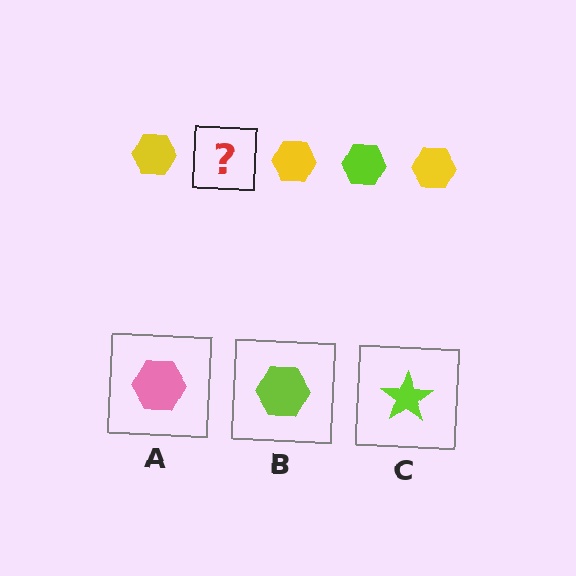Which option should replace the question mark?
Option B.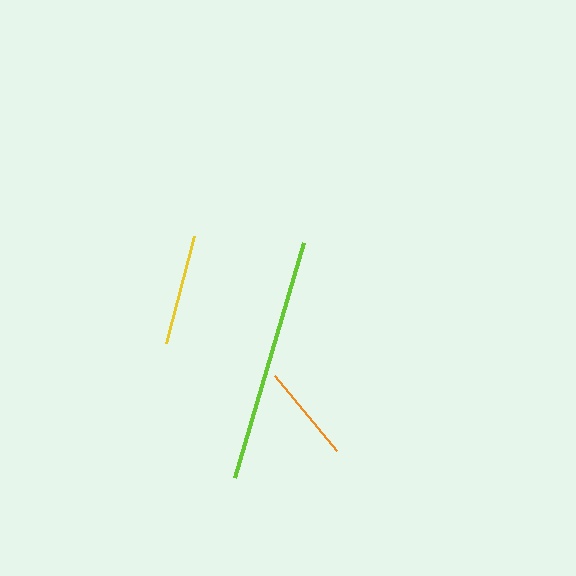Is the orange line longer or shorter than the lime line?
The lime line is longer than the orange line.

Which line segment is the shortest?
The orange line is the shortest at approximately 97 pixels.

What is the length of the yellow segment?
The yellow segment is approximately 111 pixels long.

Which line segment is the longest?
The lime line is the longest at approximately 245 pixels.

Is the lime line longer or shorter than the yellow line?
The lime line is longer than the yellow line.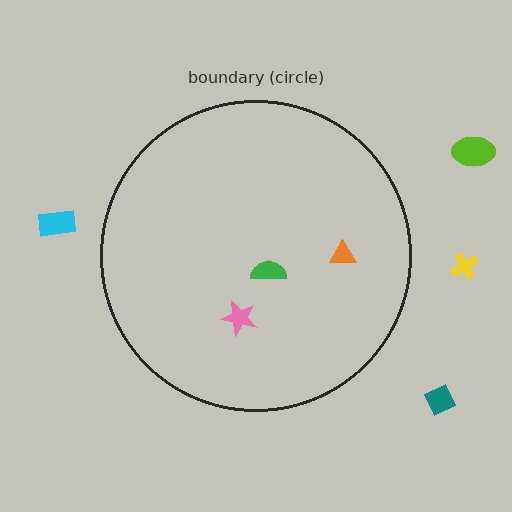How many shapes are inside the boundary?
3 inside, 4 outside.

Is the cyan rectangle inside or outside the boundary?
Outside.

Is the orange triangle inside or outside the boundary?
Inside.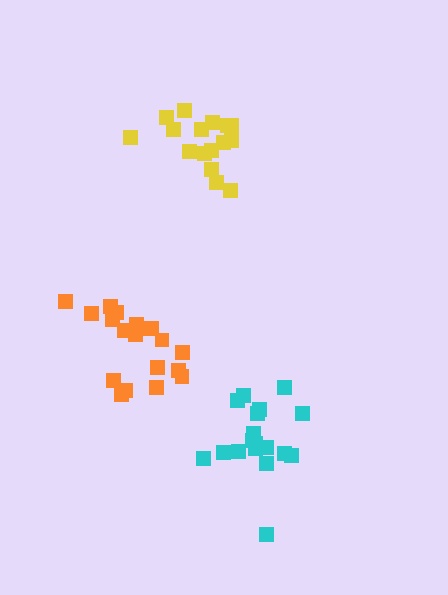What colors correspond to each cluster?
The clusters are colored: cyan, orange, yellow.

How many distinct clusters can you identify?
There are 3 distinct clusters.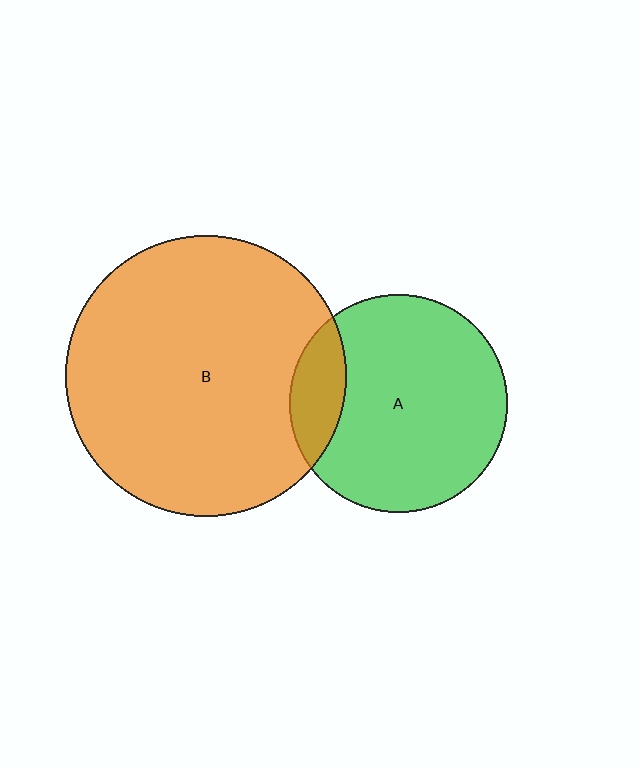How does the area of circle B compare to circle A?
Approximately 1.7 times.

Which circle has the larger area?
Circle B (orange).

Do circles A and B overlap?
Yes.